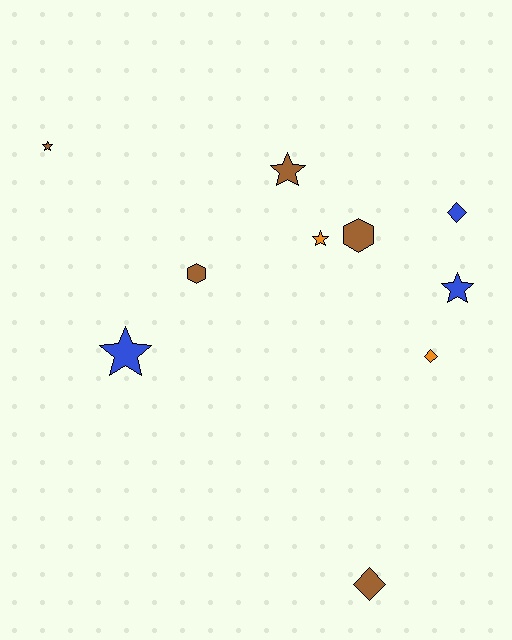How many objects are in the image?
There are 10 objects.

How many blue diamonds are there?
There is 1 blue diamond.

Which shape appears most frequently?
Star, with 5 objects.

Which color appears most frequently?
Brown, with 5 objects.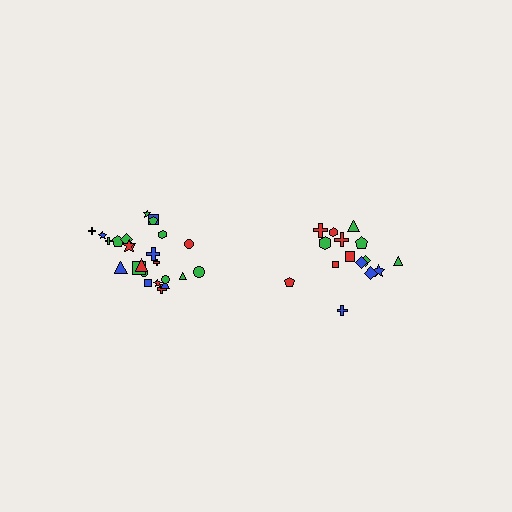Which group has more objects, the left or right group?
The left group.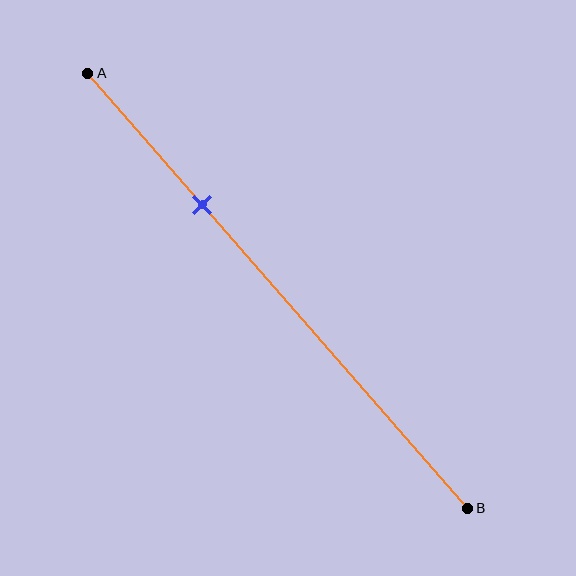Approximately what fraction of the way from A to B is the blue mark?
The blue mark is approximately 30% of the way from A to B.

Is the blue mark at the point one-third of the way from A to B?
No, the mark is at about 30% from A, not at the 33% one-third point.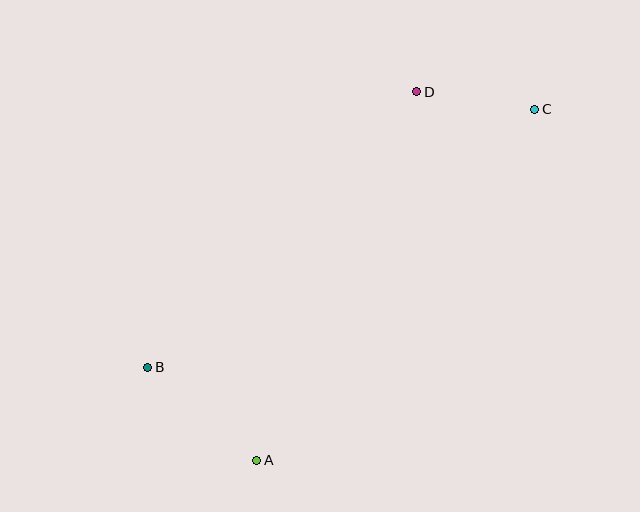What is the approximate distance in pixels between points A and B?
The distance between A and B is approximately 143 pixels.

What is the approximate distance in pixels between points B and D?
The distance between B and D is approximately 385 pixels.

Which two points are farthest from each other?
Points B and C are farthest from each other.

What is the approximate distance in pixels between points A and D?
The distance between A and D is approximately 402 pixels.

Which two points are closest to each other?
Points C and D are closest to each other.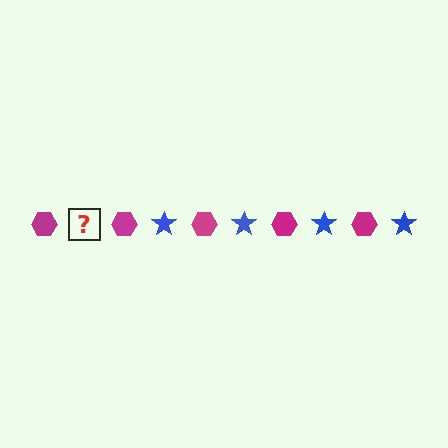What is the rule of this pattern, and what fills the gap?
The rule is that the pattern alternates between magenta hexagon and blue star. The gap should be filled with a blue star.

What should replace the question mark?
The question mark should be replaced with a blue star.